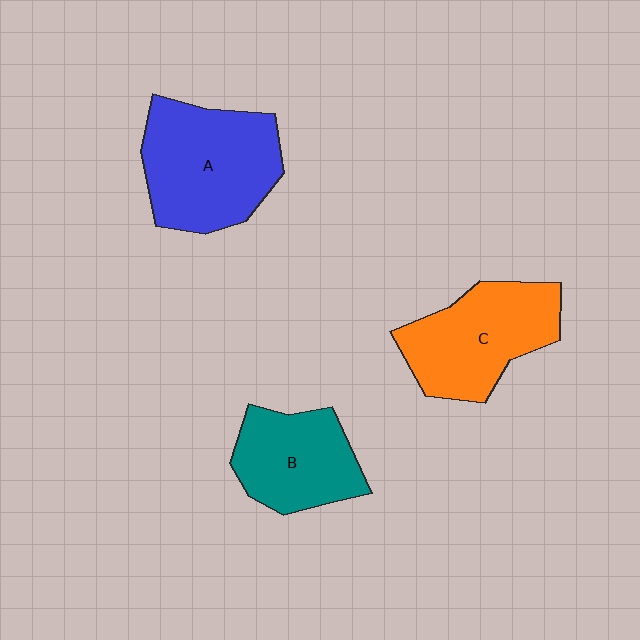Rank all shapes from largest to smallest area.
From largest to smallest: A (blue), C (orange), B (teal).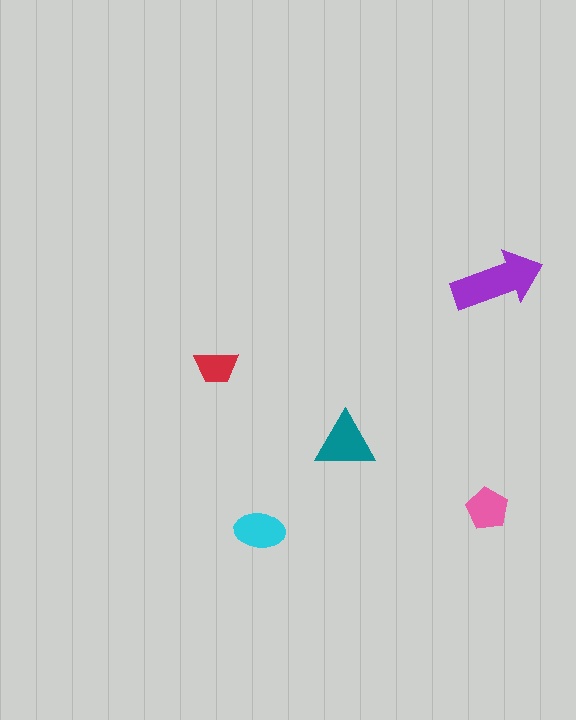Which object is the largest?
The purple arrow.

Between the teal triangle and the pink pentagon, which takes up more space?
The teal triangle.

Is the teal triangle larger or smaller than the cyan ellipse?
Larger.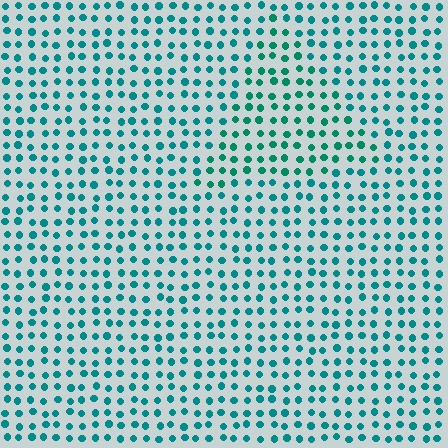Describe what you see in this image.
The image is filled with small teal elements in a uniform arrangement. A triangle-shaped region is visible where the elements are tinted to a slightly different hue, forming a subtle color boundary.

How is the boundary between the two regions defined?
The boundary is defined purely by a slight shift in hue (about 17 degrees). Spacing, size, and orientation are identical on both sides.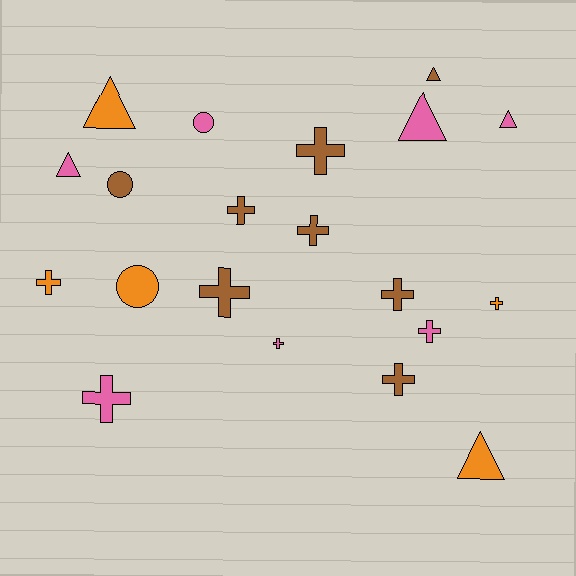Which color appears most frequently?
Brown, with 8 objects.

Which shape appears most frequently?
Cross, with 11 objects.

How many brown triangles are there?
There is 1 brown triangle.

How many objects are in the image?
There are 20 objects.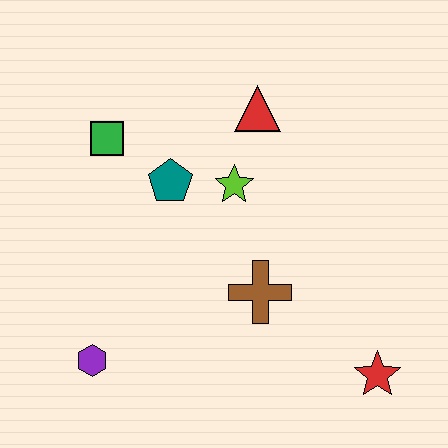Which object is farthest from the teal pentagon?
The red star is farthest from the teal pentagon.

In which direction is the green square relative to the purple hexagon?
The green square is above the purple hexagon.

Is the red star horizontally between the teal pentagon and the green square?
No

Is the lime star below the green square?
Yes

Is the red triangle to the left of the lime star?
No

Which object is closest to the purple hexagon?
The brown cross is closest to the purple hexagon.